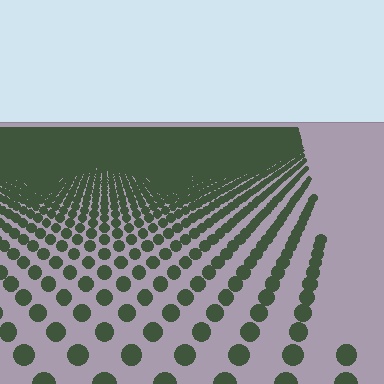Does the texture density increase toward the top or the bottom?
Density increases toward the top.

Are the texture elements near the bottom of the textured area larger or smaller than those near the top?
Larger. Near the bottom, elements are closer to the viewer and appear at a bigger on-screen size.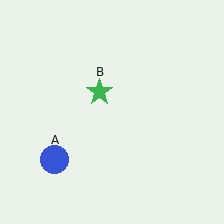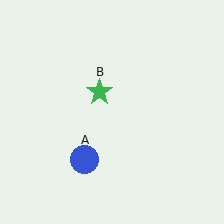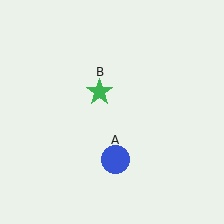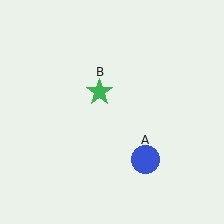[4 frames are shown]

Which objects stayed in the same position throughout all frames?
Green star (object B) remained stationary.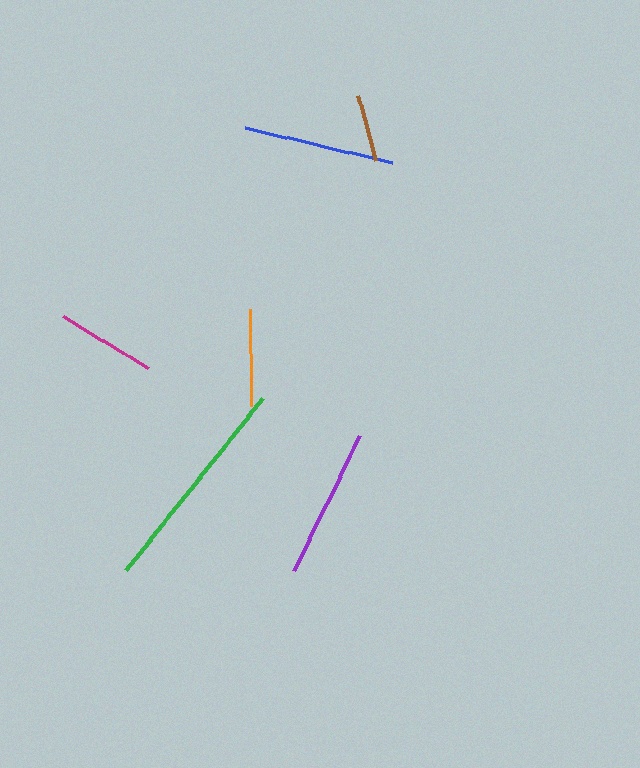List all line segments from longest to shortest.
From longest to shortest: green, blue, purple, magenta, orange, brown.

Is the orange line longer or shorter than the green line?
The green line is longer than the orange line.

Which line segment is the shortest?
The brown line is the shortest at approximately 67 pixels.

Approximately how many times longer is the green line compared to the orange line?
The green line is approximately 2.3 times the length of the orange line.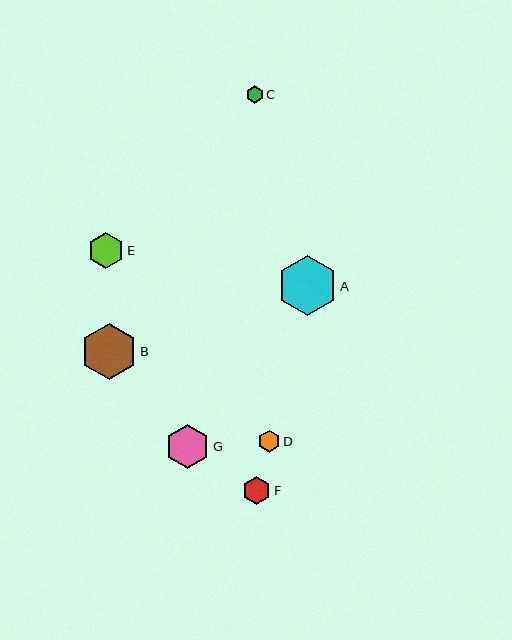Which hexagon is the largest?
Hexagon A is the largest with a size of approximately 60 pixels.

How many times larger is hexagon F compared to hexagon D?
Hexagon F is approximately 1.3 times the size of hexagon D.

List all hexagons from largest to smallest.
From largest to smallest: A, B, G, E, F, D, C.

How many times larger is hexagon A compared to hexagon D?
Hexagon A is approximately 2.7 times the size of hexagon D.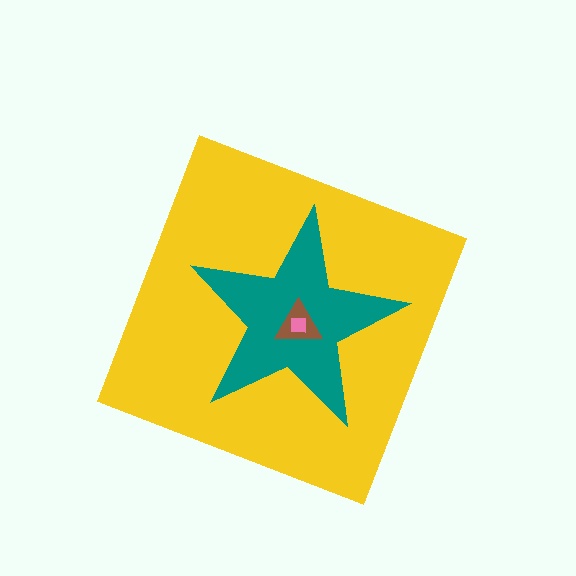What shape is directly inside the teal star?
The brown triangle.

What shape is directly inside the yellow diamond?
The teal star.